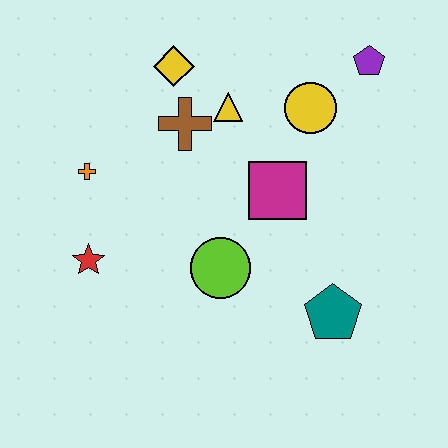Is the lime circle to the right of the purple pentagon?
No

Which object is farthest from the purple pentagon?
The red star is farthest from the purple pentagon.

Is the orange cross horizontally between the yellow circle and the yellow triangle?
No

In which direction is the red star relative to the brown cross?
The red star is below the brown cross.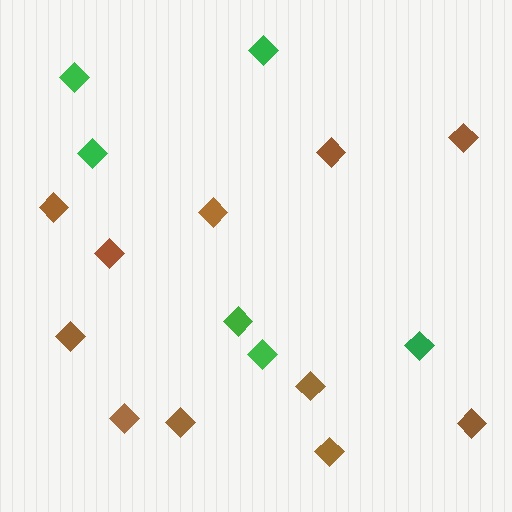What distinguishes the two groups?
There are 2 groups: one group of green diamonds (6) and one group of brown diamonds (11).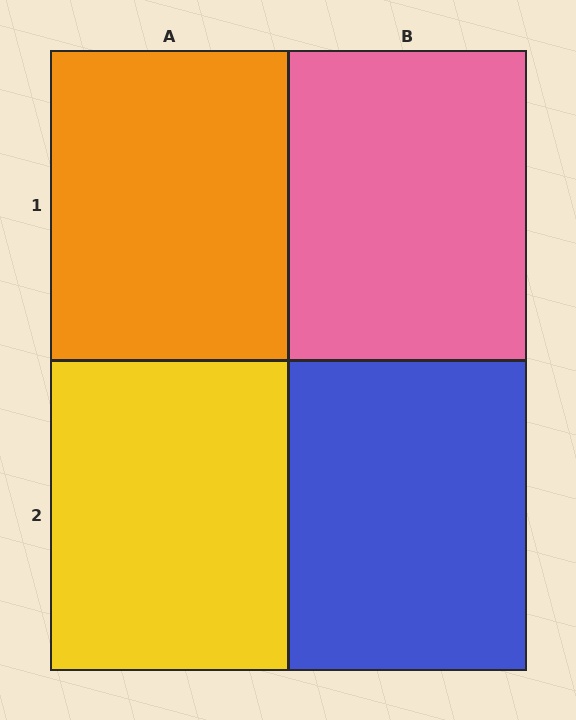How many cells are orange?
1 cell is orange.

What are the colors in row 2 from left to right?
Yellow, blue.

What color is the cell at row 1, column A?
Orange.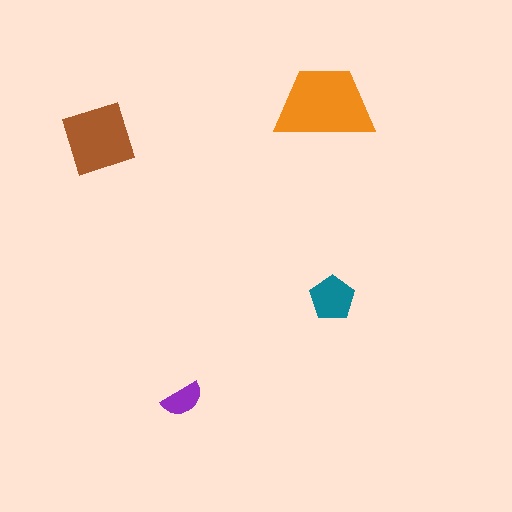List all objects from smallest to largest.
The purple semicircle, the teal pentagon, the brown diamond, the orange trapezoid.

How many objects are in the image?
There are 4 objects in the image.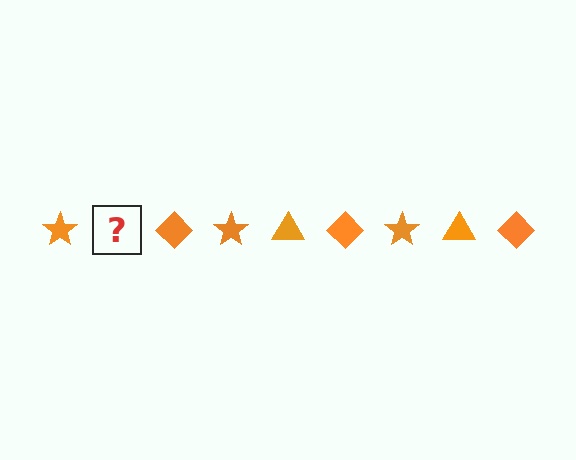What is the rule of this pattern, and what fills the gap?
The rule is that the pattern cycles through star, triangle, diamond shapes in orange. The gap should be filled with an orange triangle.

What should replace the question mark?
The question mark should be replaced with an orange triangle.